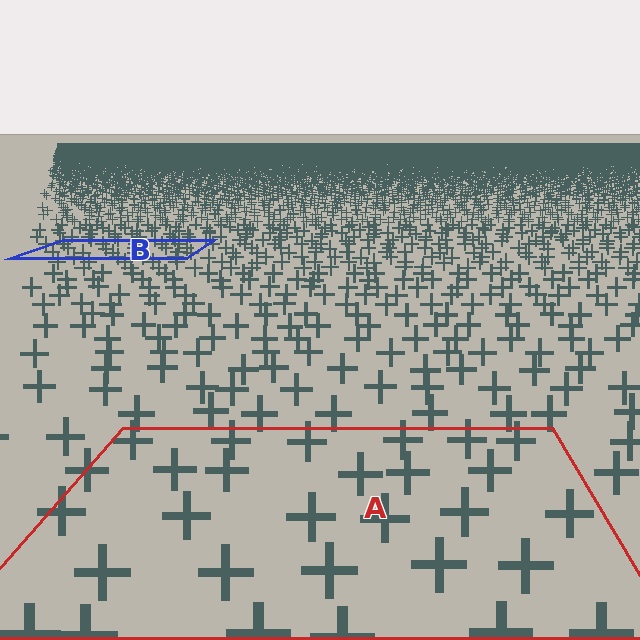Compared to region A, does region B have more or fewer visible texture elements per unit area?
Region B has more texture elements per unit area — they are packed more densely because it is farther away.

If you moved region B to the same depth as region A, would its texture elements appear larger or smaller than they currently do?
They would appear larger. At a closer depth, the same texture elements are projected at a bigger on-screen size.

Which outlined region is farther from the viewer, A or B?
Region B is farther from the viewer — the texture elements inside it appear smaller and more densely packed.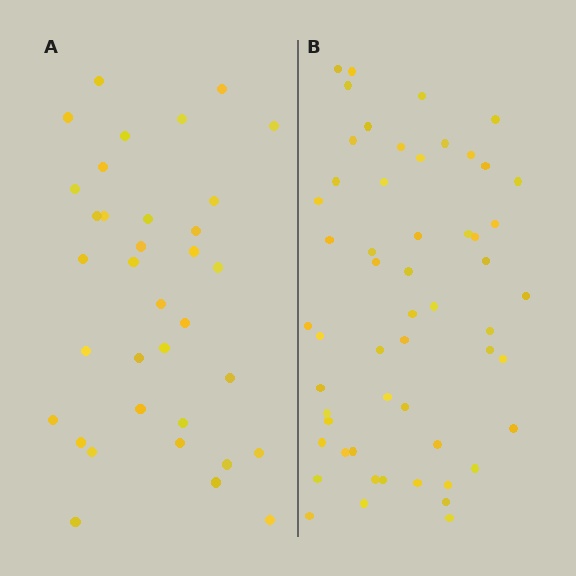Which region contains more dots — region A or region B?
Region B (the right region) has more dots.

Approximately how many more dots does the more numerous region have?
Region B has approximately 20 more dots than region A.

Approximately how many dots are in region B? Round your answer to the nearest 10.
About 60 dots. (The exact count is 55, which rounds to 60.)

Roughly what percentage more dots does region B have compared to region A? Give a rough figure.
About 55% more.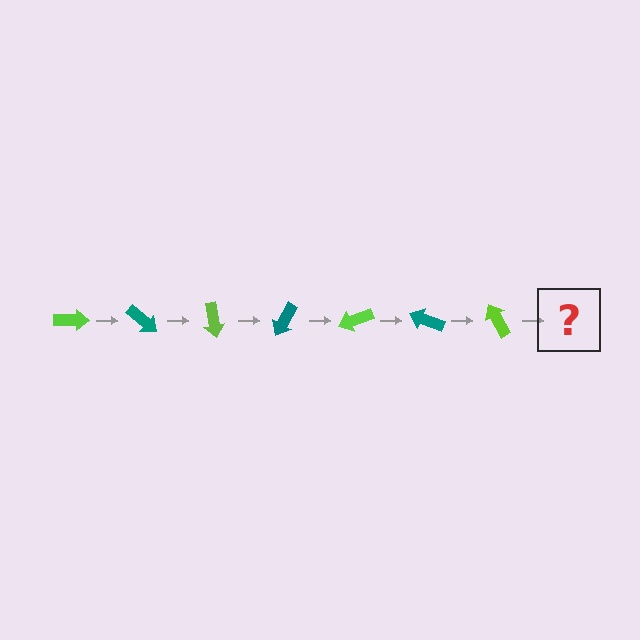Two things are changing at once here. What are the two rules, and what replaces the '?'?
The two rules are that it rotates 40 degrees each step and the color cycles through lime and teal. The '?' should be a teal arrow, rotated 280 degrees from the start.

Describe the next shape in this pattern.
It should be a teal arrow, rotated 280 degrees from the start.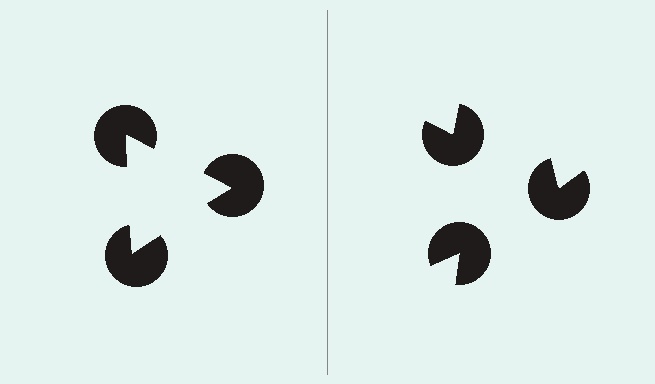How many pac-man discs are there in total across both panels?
6 — 3 on each side.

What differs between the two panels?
The pac-man discs are positioned identically on both sides; only the wedge orientations differ. On the left they align to a triangle; on the right they are misaligned.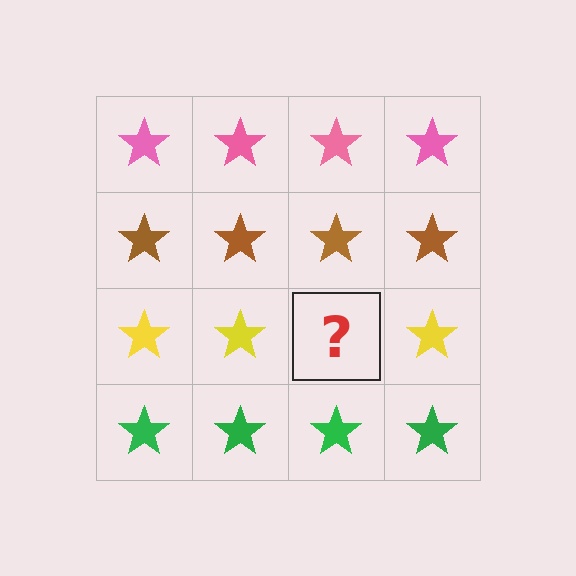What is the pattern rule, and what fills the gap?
The rule is that each row has a consistent color. The gap should be filled with a yellow star.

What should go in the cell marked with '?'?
The missing cell should contain a yellow star.